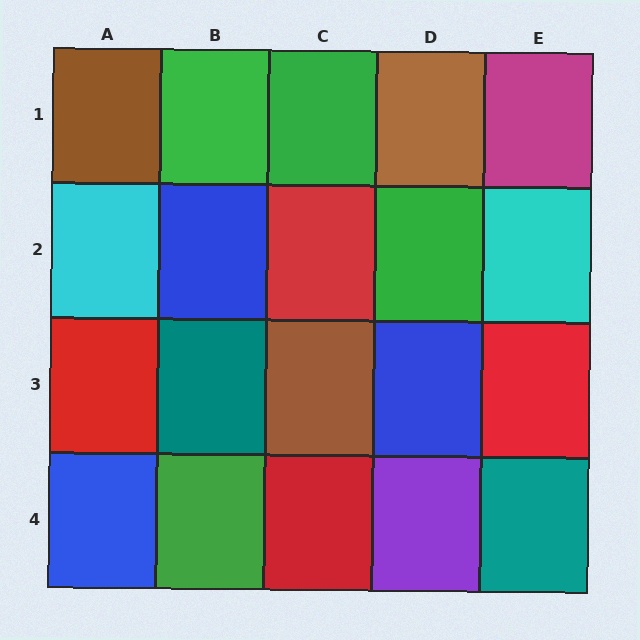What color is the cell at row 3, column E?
Red.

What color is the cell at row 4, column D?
Purple.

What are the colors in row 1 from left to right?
Brown, green, green, brown, magenta.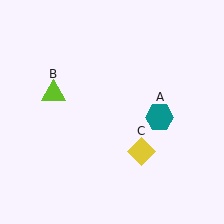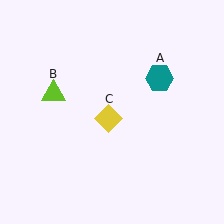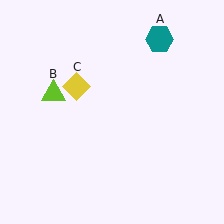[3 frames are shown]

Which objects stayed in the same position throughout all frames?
Lime triangle (object B) remained stationary.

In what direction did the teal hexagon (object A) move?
The teal hexagon (object A) moved up.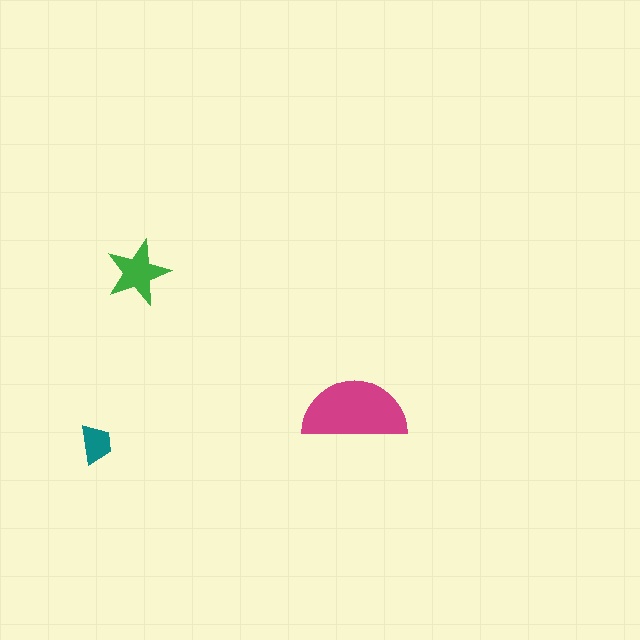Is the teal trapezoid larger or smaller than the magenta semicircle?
Smaller.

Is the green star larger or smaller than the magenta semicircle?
Smaller.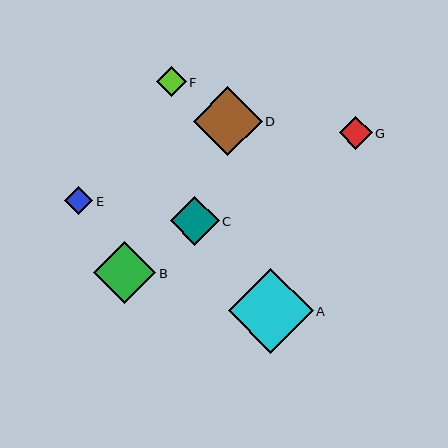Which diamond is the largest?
Diamond A is the largest with a size of approximately 85 pixels.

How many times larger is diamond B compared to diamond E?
Diamond B is approximately 2.2 times the size of diamond E.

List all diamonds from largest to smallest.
From largest to smallest: A, D, B, C, G, F, E.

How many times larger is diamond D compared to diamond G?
Diamond D is approximately 2.1 times the size of diamond G.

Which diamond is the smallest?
Diamond E is the smallest with a size of approximately 28 pixels.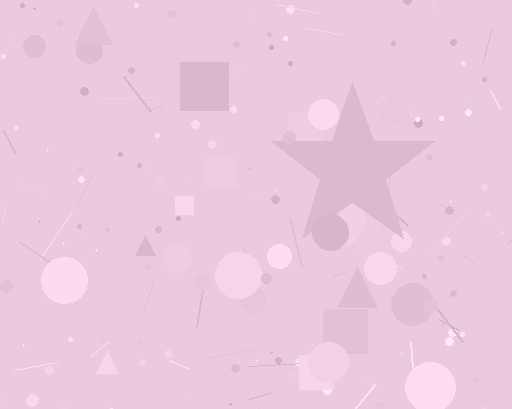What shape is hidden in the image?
A star is hidden in the image.